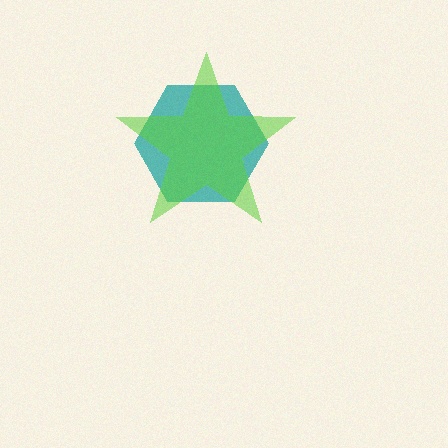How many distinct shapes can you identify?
There are 2 distinct shapes: a teal hexagon, a lime star.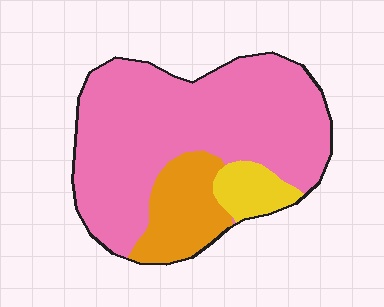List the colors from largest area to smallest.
From largest to smallest: pink, orange, yellow.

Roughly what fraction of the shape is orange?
Orange takes up about one sixth (1/6) of the shape.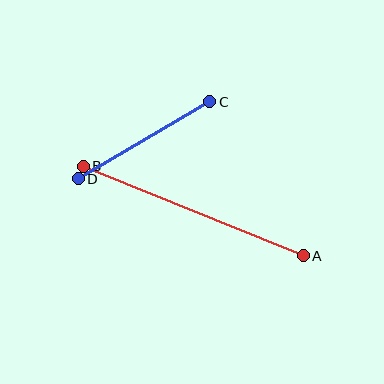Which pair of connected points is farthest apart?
Points A and B are farthest apart.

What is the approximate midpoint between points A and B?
The midpoint is at approximately (193, 211) pixels.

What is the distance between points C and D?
The distance is approximately 152 pixels.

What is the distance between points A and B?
The distance is approximately 237 pixels.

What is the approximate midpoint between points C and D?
The midpoint is at approximately (144, 140) pixels.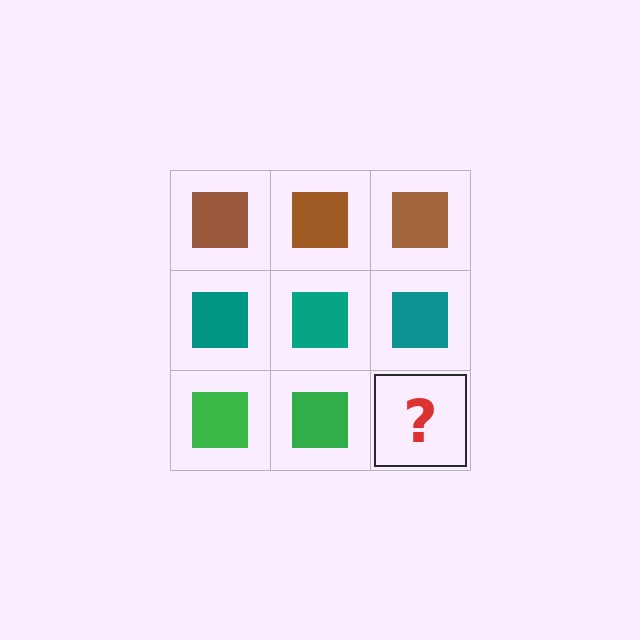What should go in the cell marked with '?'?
The missing cell should contain a green square.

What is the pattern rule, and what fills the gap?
The rule is that each row has a consistent color. The gap should be filled with a green square.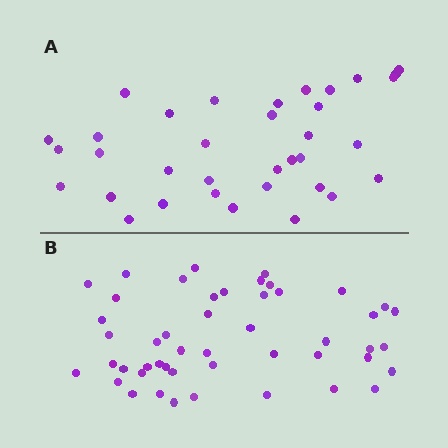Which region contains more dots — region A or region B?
Region B (the bottom region) has more dots.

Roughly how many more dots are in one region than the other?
Region B has approximately 15 more dots than region A.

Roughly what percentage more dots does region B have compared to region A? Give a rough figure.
About 35% more.